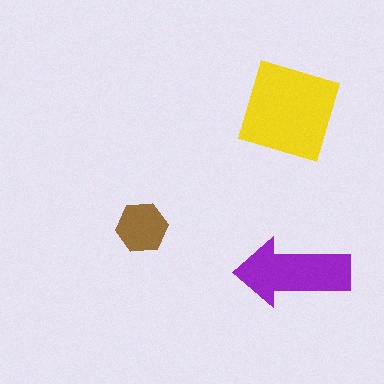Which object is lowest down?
The purple arrow is bottommost.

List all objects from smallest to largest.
The brown hexagon, the purple arrow, the yellow square.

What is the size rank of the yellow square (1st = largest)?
1st.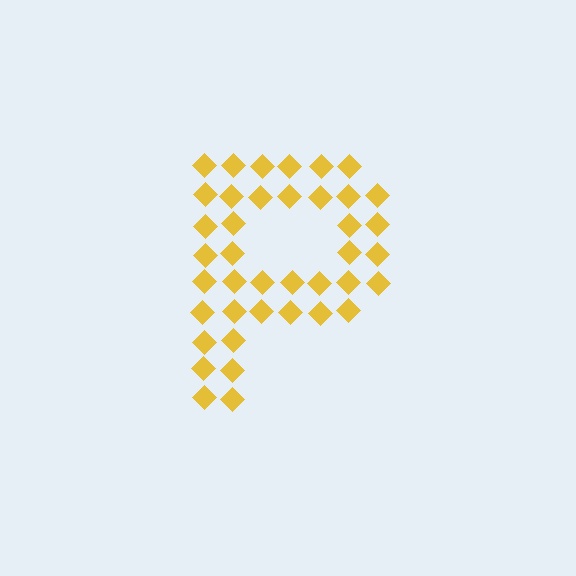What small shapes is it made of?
It is made of small diamonds.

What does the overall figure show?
The overall figure shows the letter P.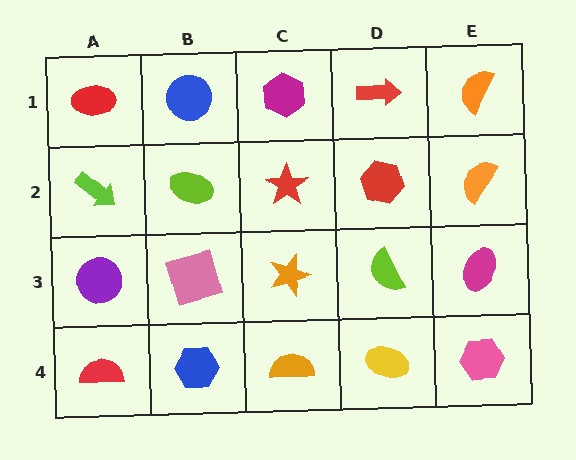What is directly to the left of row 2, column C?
A lime ellipse.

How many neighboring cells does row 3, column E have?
3.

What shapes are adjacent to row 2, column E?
An orange semicircle (row 1, column E), a magenta ellipse (row 3, column E), a red hexagon (row 2, column D).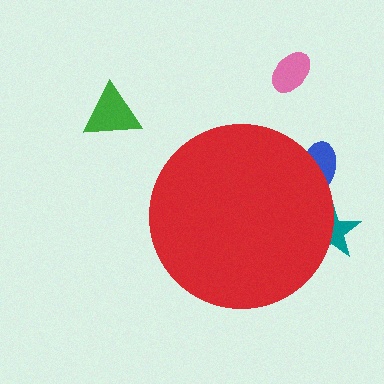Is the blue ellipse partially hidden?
Yes, the blue ellipse is partially hidden behind the red circle.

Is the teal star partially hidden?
Yes, the teal star is partially hidden behind the red circle.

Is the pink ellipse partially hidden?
No, the pink ellipse is fully visible.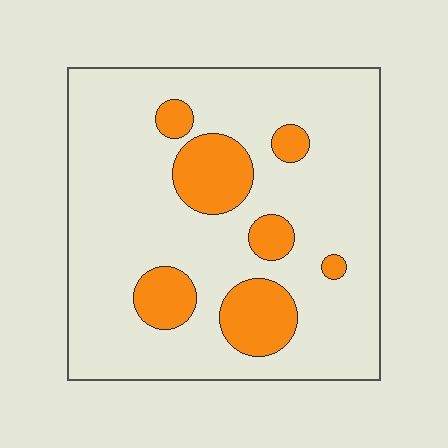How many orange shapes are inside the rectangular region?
7.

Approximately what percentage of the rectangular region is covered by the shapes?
Approximately 20%.